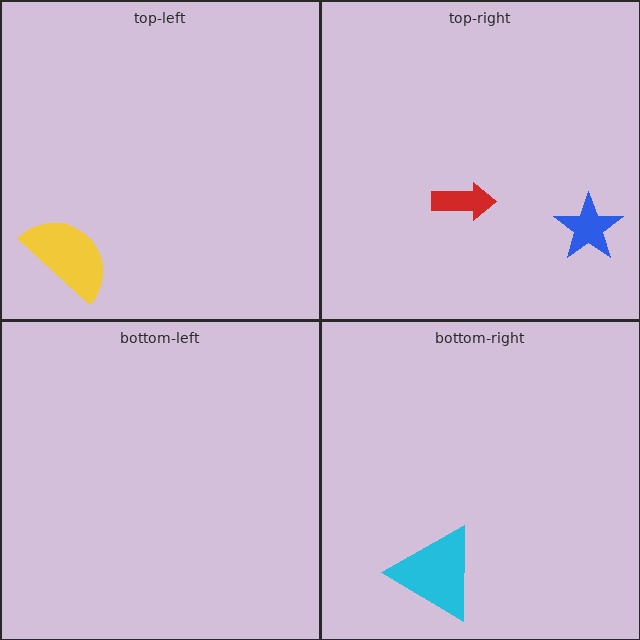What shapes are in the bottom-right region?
The cyan triangle.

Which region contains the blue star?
The top-right region.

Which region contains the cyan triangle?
The bottom-right region.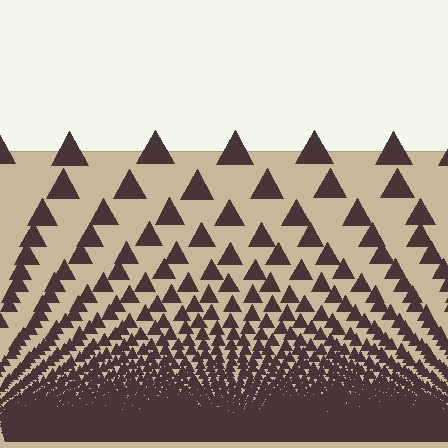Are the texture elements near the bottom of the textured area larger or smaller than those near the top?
Smaller. The gradient is inverted — elements near the bottom are smaller and denser.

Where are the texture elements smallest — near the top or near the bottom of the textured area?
Near the bottom.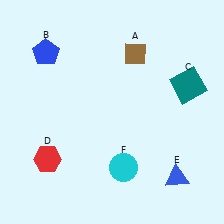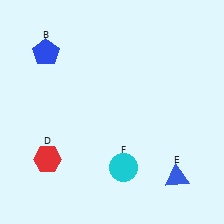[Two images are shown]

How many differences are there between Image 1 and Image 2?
There are 2 differences between the two images.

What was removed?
The brown diamond (A), the teal square (C) were removed in Image 2.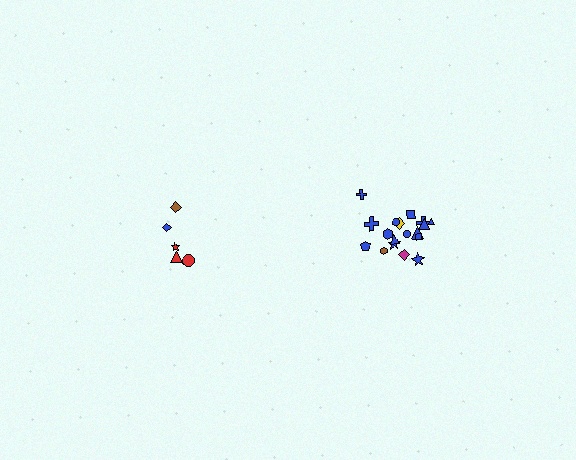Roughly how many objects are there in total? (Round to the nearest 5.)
Roughly 25 objects in total.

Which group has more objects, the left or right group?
The right group.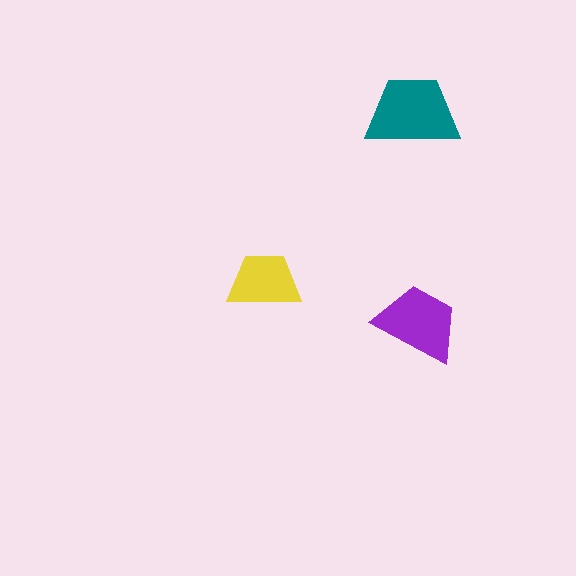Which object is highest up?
The teal trapezoid is topmost.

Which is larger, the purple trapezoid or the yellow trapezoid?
The purple one.